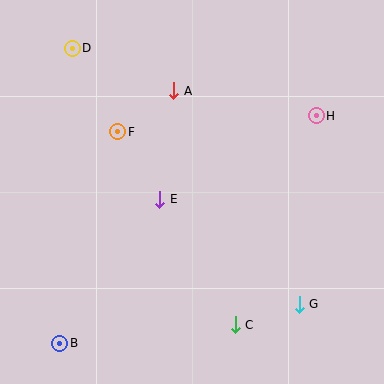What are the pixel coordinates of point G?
Point G is at (299, 304).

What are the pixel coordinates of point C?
Point C is at (235, 325).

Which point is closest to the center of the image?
Point E at (160, 199) is closest to the center.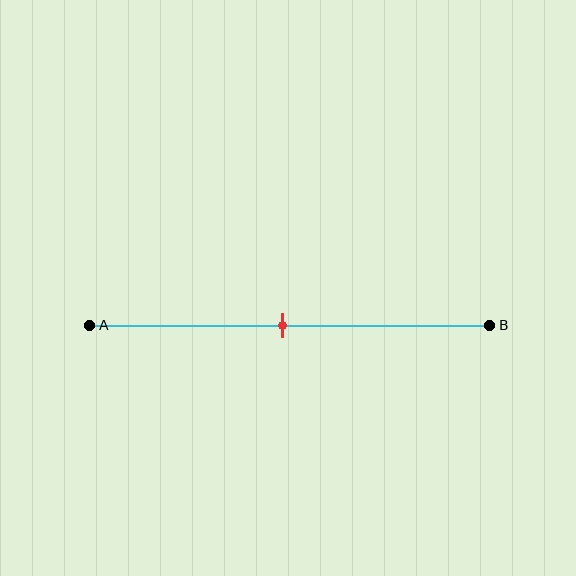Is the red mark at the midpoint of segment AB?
Yes, the mark is approximately at the midpoint.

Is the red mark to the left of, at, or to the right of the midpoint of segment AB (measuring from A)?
The red mark is approximately at the midpoint of segment AB.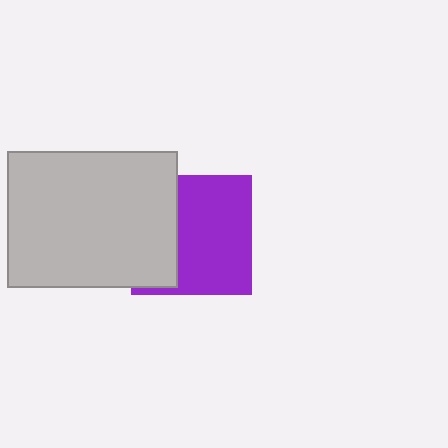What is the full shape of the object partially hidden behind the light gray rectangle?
The partially hidden object is a purple square.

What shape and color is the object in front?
The object in front is a light gray rectangle.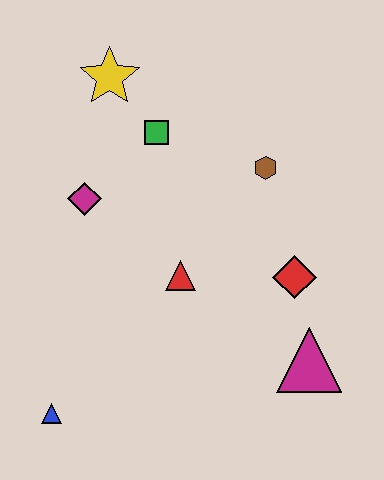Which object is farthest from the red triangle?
The yellow star is farthest from the red triangle.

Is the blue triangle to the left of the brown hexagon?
Yes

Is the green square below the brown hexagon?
No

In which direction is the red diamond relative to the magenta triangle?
The red diamond is above the magenta triangle.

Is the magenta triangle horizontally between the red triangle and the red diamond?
No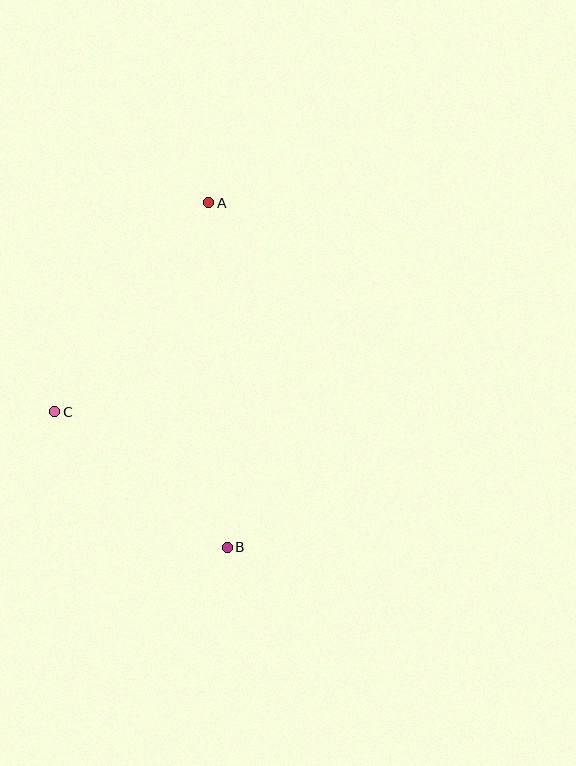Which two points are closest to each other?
Points B and C are closest to each other.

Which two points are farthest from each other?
Points A and B are farthest from each other.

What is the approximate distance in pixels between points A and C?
The distance between A and C is approximately 259 pixels.